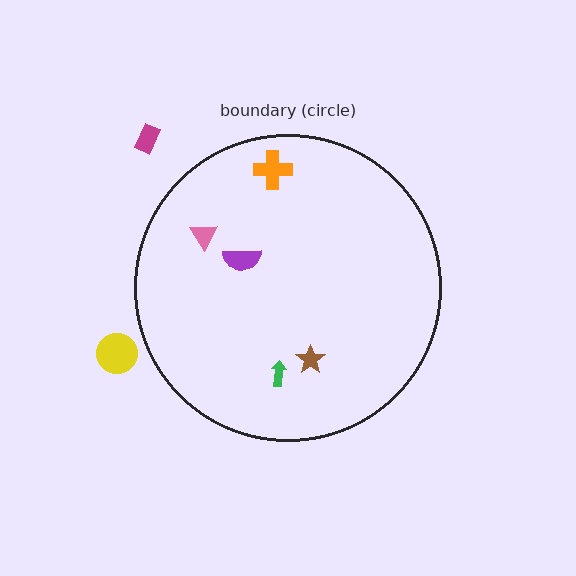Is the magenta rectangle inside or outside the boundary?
Outside.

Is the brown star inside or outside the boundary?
Inside.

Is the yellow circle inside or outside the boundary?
Outside.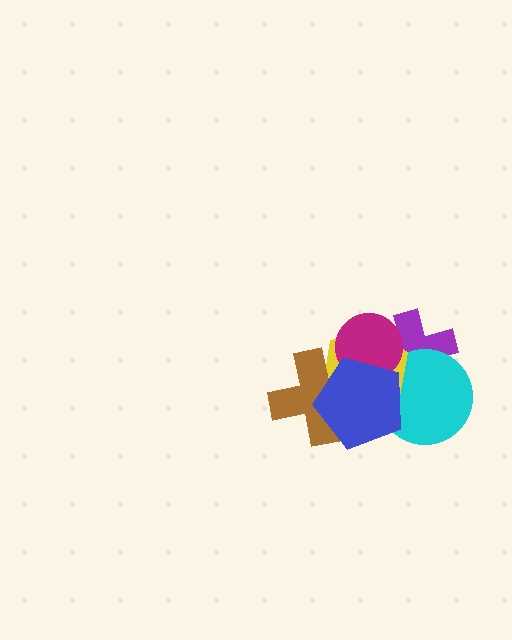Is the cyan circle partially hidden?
Yes, it is partially covered by another shape.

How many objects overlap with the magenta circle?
4 objects overlap with the magenta circle.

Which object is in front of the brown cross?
The blue pentagon is in front of the brown cross.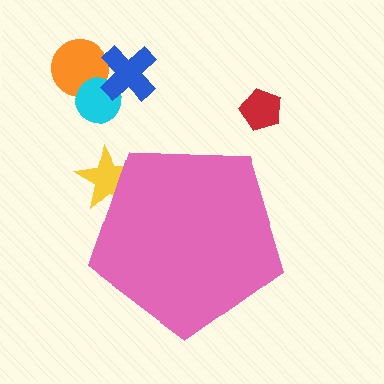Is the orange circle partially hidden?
No, the orange circle is fully visible.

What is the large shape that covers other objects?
A pink pentagon.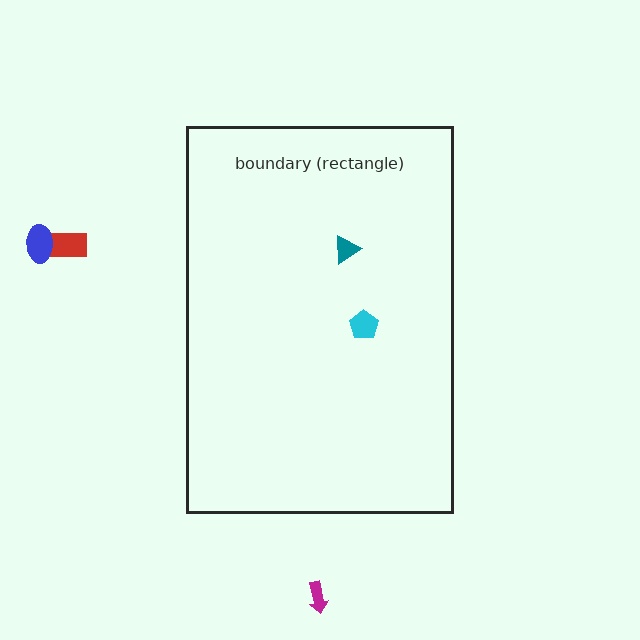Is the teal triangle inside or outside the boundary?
Inside.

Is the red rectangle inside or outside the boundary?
Outside.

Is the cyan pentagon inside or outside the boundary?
Inside.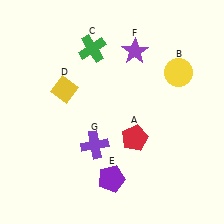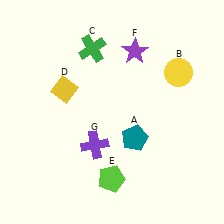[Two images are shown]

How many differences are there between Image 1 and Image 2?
There are 2 differences between the two images.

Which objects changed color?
A changed from red to teal. E changed from purple to lime.